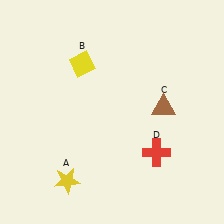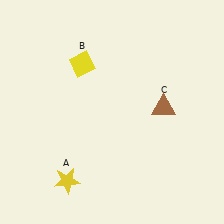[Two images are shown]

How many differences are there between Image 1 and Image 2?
There is 1 difference between the two images.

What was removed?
The red cross (D) was removed in Image 2.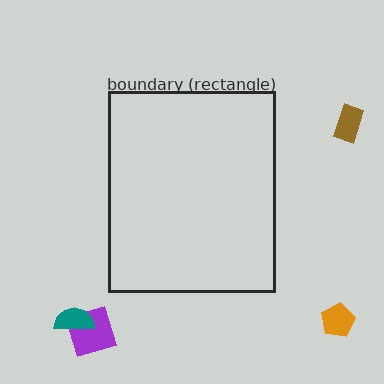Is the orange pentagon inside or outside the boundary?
Outside.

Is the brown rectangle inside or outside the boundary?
Outside.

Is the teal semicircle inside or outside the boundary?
Outside.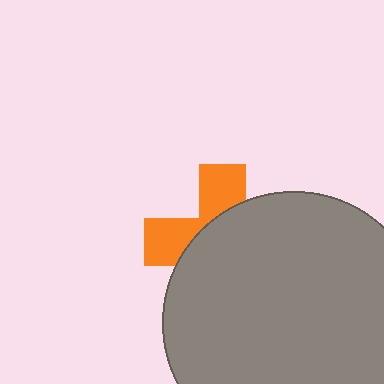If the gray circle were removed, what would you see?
You would see the complete orange cross.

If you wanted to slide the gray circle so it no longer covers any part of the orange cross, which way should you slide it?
Slide it toward the lower-right — that is the most direct way to separate the two shapes.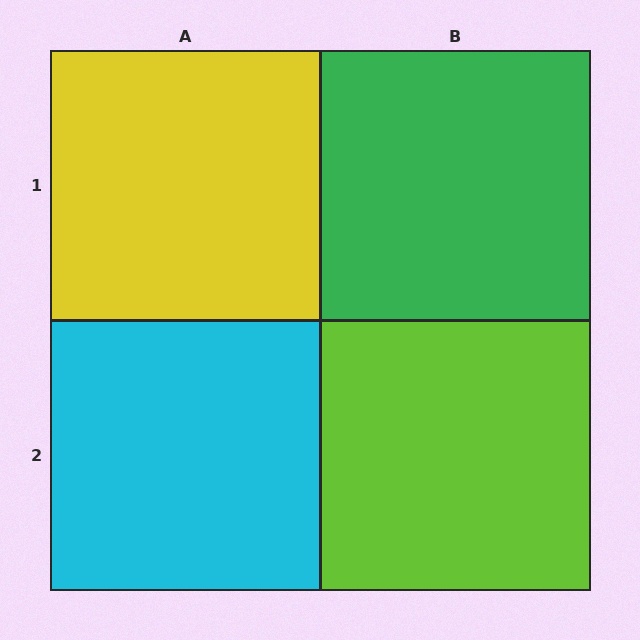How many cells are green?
1 cell is green.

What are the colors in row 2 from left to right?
Cyan, lime.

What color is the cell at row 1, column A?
Yellow.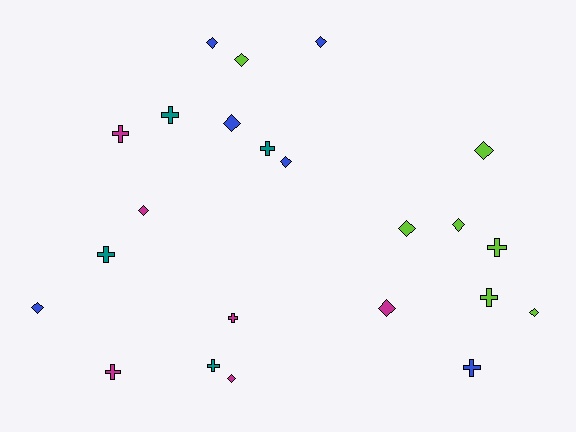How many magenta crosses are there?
There are 3 magenta crosses.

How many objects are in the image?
There are 23 objects.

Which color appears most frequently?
Lime, with 7 objects.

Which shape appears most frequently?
Diamond, with 13 objects.